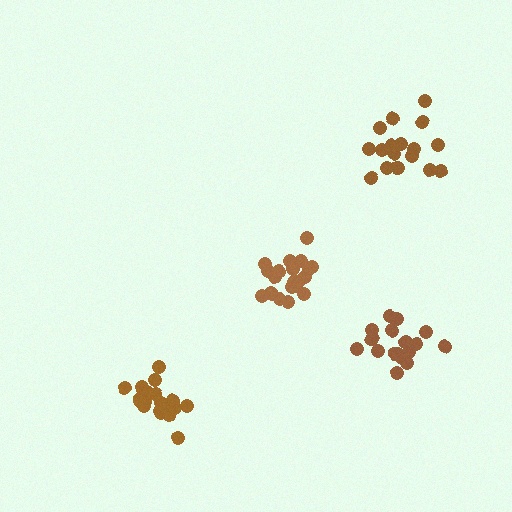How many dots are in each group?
Group 1: 18 dots, Group 2: 21 dots, Group 3: 19 dots, Group 4: 18 dots (76 total).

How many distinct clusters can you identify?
There are 4 distinct clusters.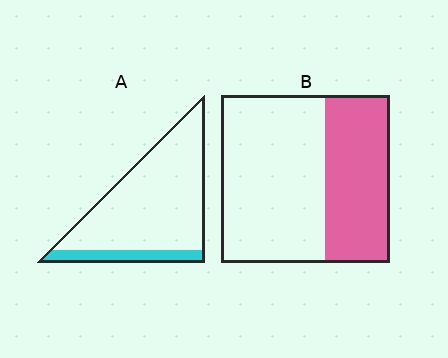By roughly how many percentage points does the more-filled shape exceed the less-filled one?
By roughly 25 percentage points (B over A).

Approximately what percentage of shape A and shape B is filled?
A is approximately 15% and B is approximately 40%.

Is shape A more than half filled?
No.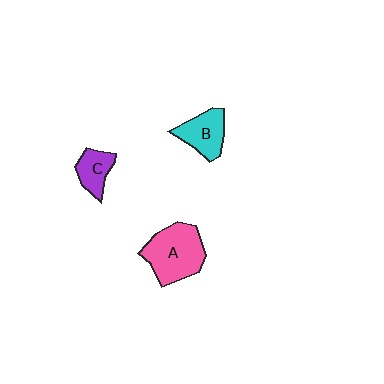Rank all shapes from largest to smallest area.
From largest to smallest: A (pink), B (cyan), C (purple).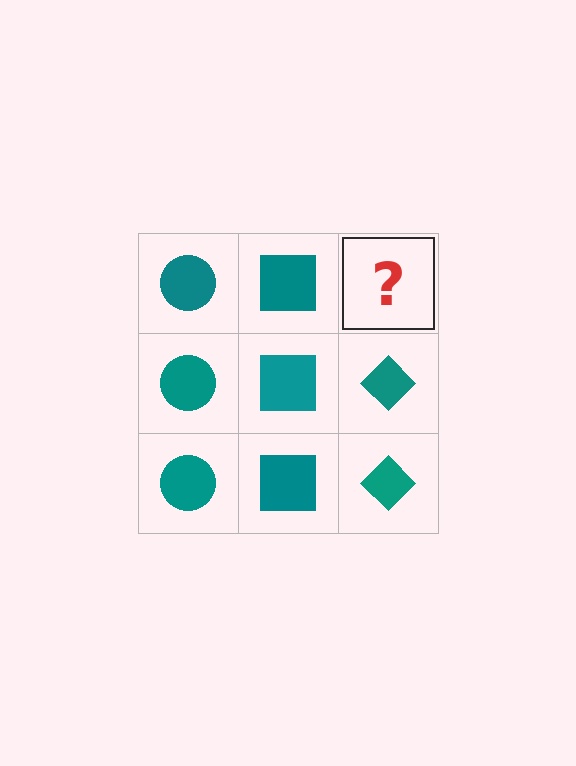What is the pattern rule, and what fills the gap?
The rule is that each column has a consistent shape. The gap should be filled with a teal diamond.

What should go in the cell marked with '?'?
The missing cell should contain a teal diamond.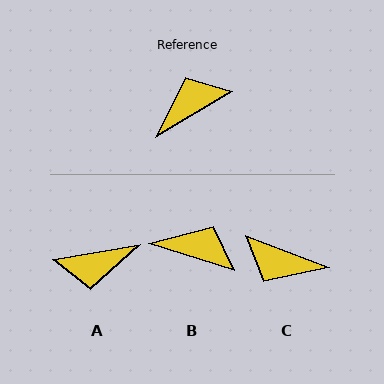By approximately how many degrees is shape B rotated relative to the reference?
Approximately 48 degrees clockwise.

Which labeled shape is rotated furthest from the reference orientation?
A, about 158 degrees away.